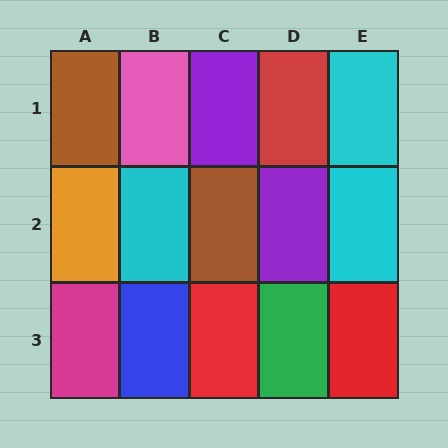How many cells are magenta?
1 cell is magenta.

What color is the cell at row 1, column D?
Red.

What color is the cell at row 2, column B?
Cyan.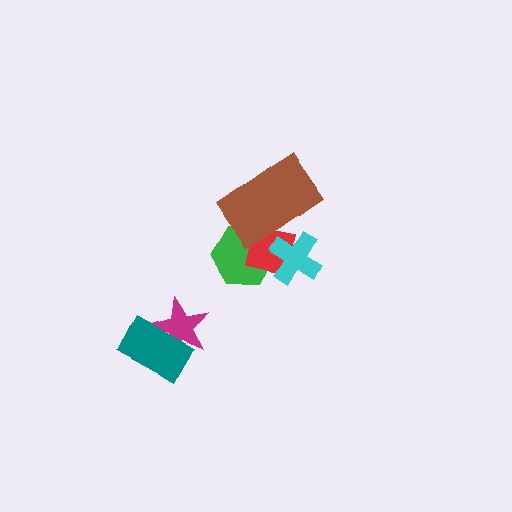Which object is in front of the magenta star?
The teal rectangle is in front of the magenta star.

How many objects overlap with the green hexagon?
3 objects overlap with the green hexagon.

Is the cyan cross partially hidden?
Yes, it is partially covered by another shape.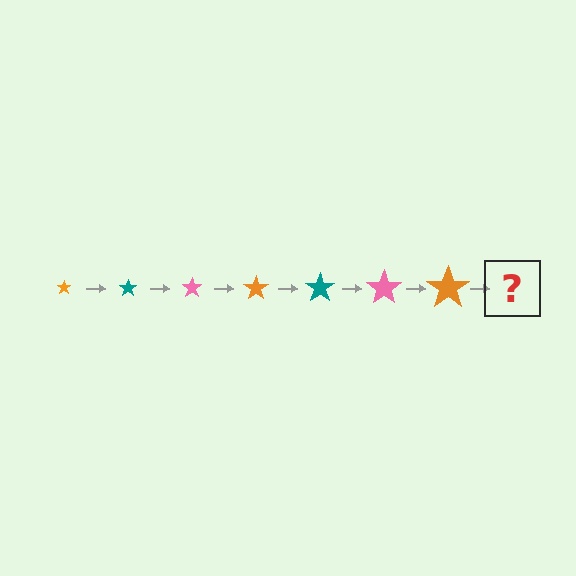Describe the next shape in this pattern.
It should be a teal star, larger than the previous one.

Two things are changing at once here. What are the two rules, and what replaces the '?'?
The two rules are that the star grows larger each step and the color cycles through orange, teal, and pink. The '?' should be a teal star, larger than the previous one.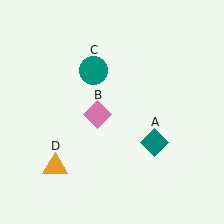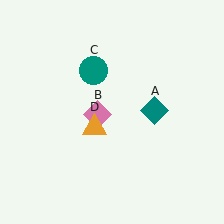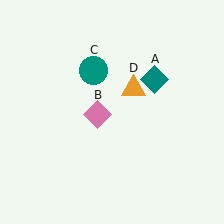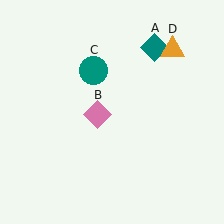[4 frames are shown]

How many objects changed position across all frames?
2 objects changed position: teal diamond (object A), orange triangle (object D).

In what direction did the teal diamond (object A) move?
The teal diamond (object A) moved up.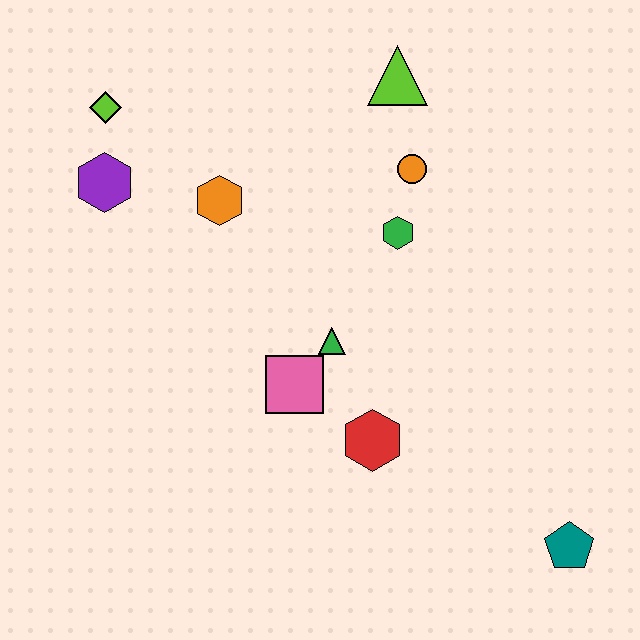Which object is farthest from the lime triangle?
The teal pentagon is farthest from the lime triangle.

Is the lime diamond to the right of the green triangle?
No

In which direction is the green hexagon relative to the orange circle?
The green hexagon is below the orange circle.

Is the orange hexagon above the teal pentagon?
Yes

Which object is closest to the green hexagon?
The orange circle is closest to the green hexagon.